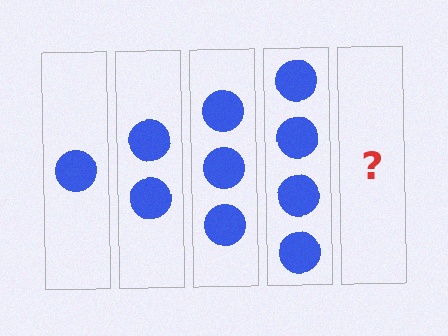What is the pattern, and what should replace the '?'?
The pattern is that each step adds one more circle. The '?' should be 5 circles.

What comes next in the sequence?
The next element should be 5 circles.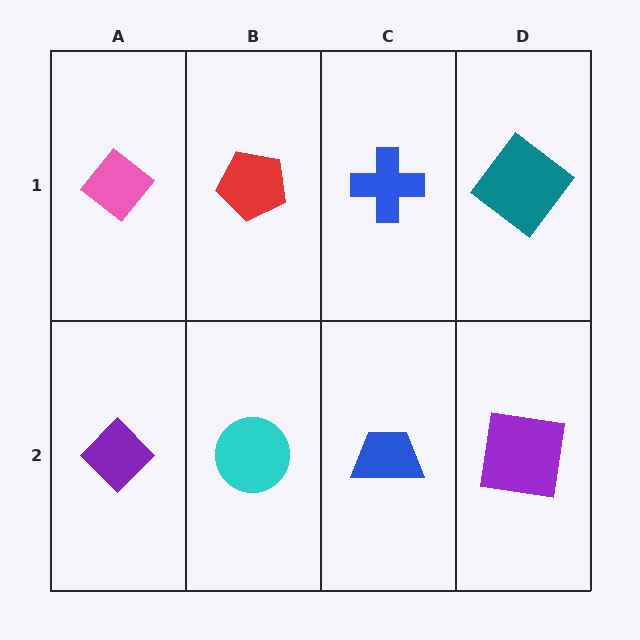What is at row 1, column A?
A pink diamond.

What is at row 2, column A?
A purple diamond.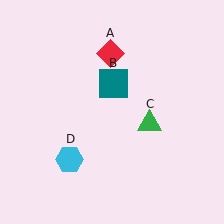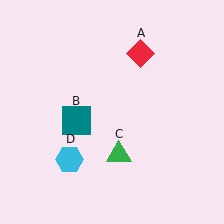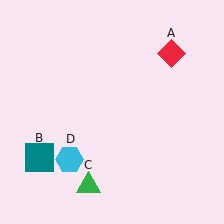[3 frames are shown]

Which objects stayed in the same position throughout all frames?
Cyan hexagon (object D) remained stationary.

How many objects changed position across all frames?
3 objects changed position: red diamond (object A), teal square (object B), green triangle (object C).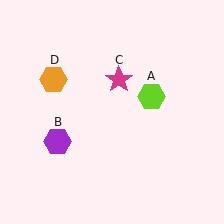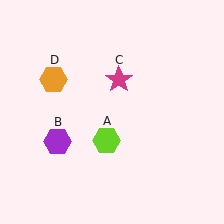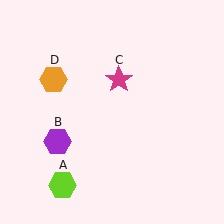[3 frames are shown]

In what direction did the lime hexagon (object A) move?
The lime hexagon (object A) moved down and to the left.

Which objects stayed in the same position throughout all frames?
Purple hexagon (object B) and magenta star (object C) and orange hexagon (object D) remained stationary.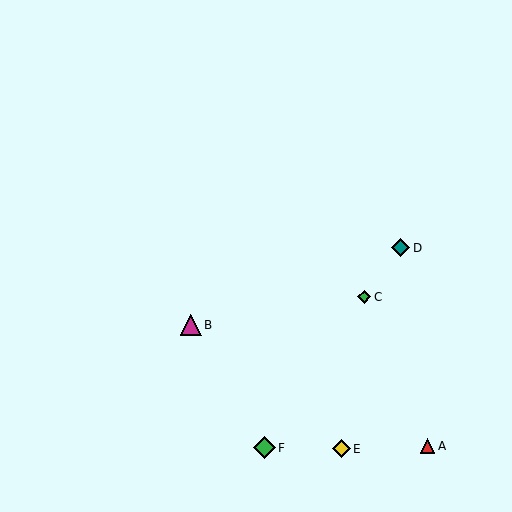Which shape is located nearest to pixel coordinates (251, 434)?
The green diamond (labeled F) at (264, 448) is nearest to that location.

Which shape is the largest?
The green diamond (labeled F) is the largest.